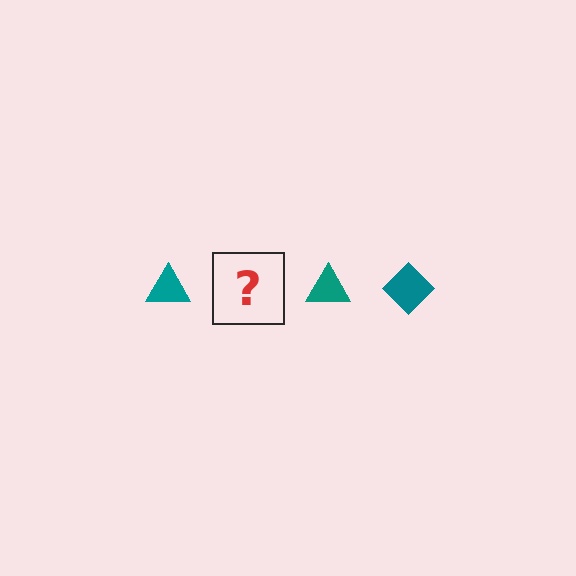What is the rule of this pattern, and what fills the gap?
The rule is that the pattern cycles through triangle, diamond shapes in teal. The gap should be filled with a teal diamond.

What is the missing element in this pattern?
The missing element is a teal diamond.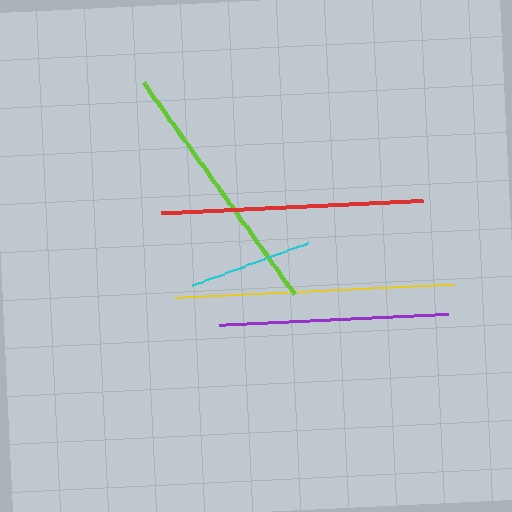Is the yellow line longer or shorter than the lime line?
The yellow line is longer than the lime line.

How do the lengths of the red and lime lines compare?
The red and lime lines are approximately the same length.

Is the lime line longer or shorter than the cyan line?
The lime line is longer than the cyan line.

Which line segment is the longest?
The yellow line is the longest at approximately 278 pixels.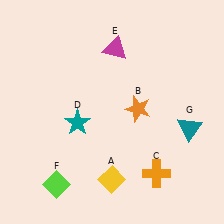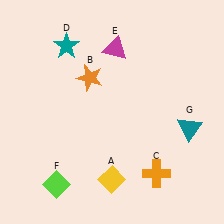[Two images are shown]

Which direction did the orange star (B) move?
The orange star (B) moved left.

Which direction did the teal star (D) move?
The teal star (D) moved up.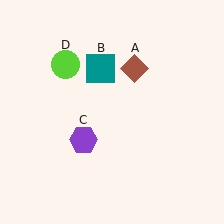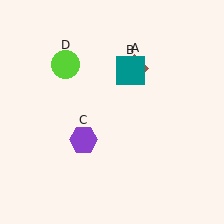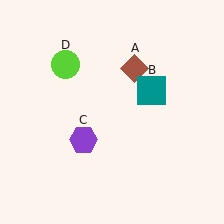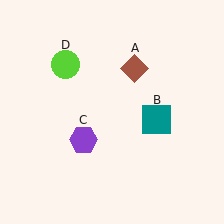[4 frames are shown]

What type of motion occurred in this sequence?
The teal square (object B) rotated clockwise around the center of the scene.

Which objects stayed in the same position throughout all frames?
Brown diamond (object A) and purple hexagon (object C) and lime circle (object D) remained stationary.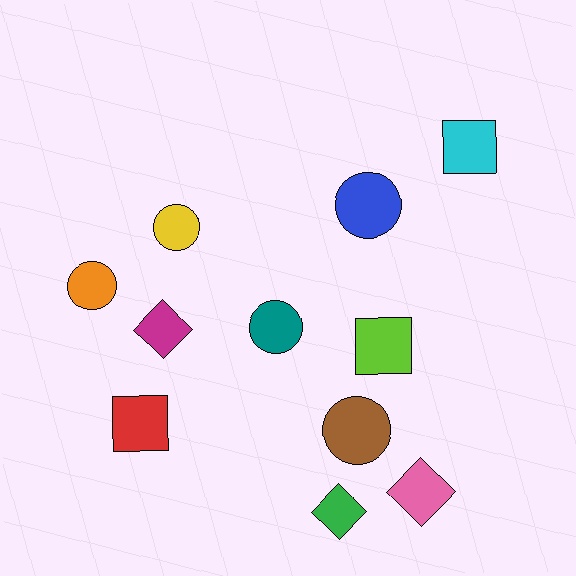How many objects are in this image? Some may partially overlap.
There are 11 objects.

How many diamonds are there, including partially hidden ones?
There are 3 diamonds.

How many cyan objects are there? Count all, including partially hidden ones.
There is 1 cyan object.